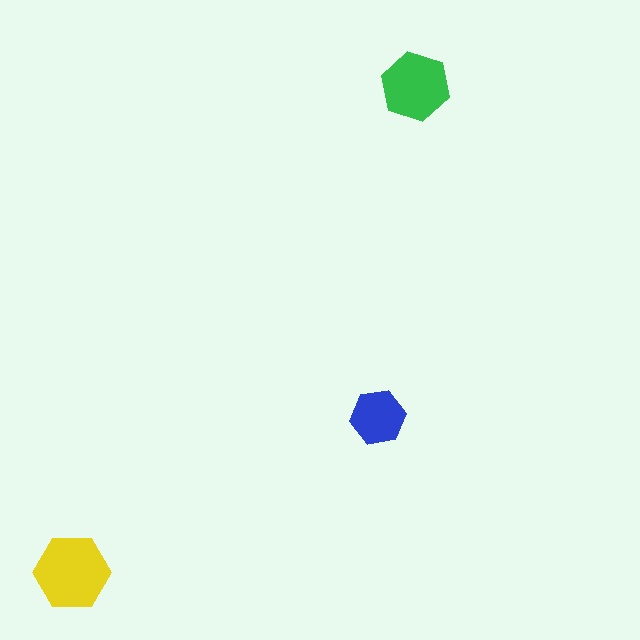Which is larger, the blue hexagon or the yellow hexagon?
The yellow one.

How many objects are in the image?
There are 3 objects in the image.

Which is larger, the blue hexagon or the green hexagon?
The green one.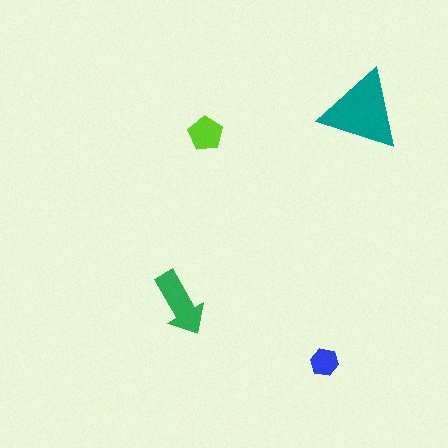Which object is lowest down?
The blue hexagon is bottommost.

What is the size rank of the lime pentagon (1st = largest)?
3rd.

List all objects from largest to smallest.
The teal triangle, the green arrow, the lime pentagon, the blue hexagon.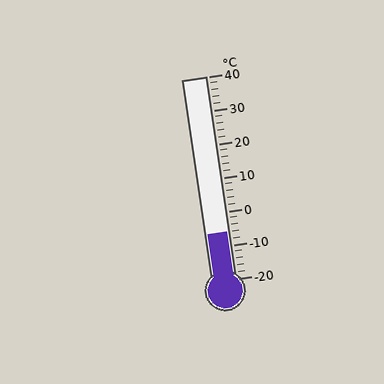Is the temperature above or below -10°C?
The temperature is above -10°C.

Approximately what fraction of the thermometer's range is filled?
The thermometer is filled to approximately 25% of its range.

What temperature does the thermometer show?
The thermometer shows approximately -6°C.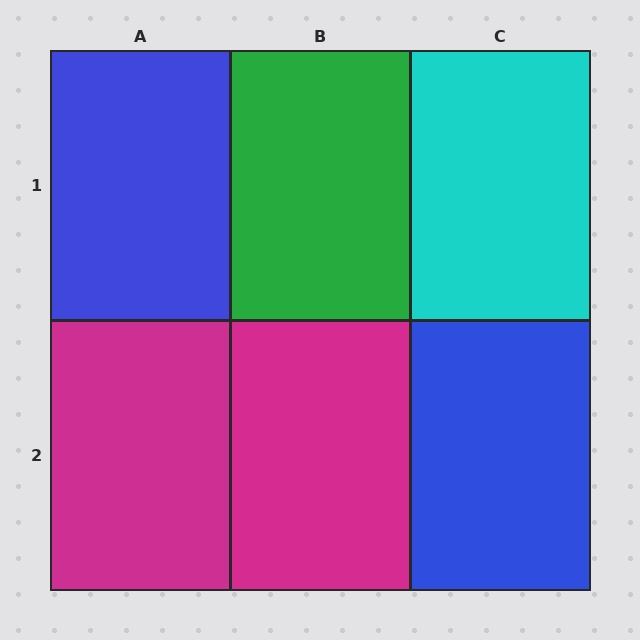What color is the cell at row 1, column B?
Green.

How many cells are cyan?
1 cell is cyan.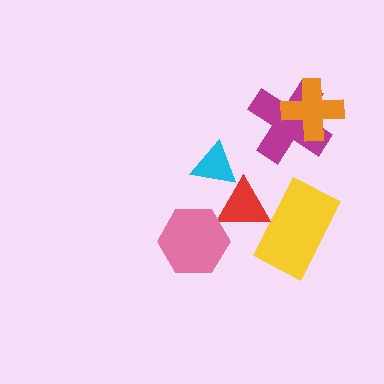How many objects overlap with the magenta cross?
1 object overlaps with the magenta cross.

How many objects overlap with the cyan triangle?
1 object overlaps with the cyan triangle.